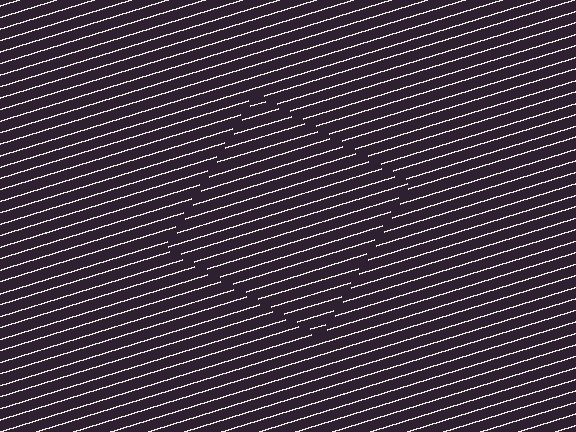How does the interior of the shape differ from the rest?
The interior of the shape contains the same grating, shifted by half a period — the contour is defined by the phase discontinuity where line-ends from the inner and outer gratings abut.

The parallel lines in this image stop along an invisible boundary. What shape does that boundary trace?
An illusory square. The interior of the shape contains the same grating, shifted by half a period — the contour is defined by the phase discontinuity where line-ends from the inner and outer gratings abut.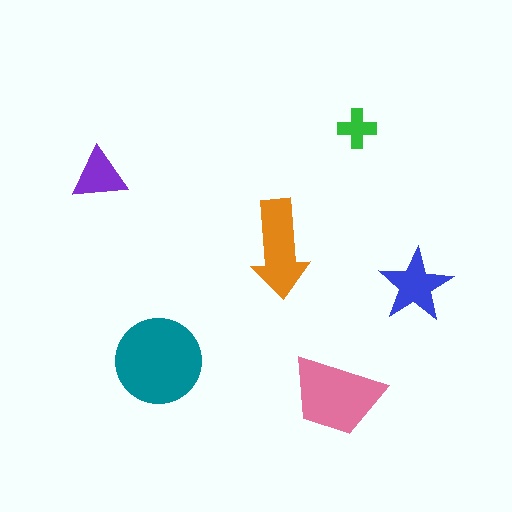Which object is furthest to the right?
The blue star is rightmost.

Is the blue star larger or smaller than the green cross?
Larger.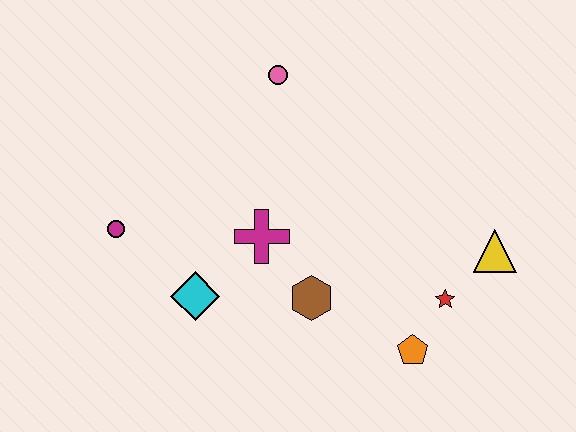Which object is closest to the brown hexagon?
The magenta cross is closest to the brown hexagon.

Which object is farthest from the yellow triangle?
The magenta circle is farthest from the yellow triangle.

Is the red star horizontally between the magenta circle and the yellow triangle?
Yes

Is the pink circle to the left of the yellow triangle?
Yes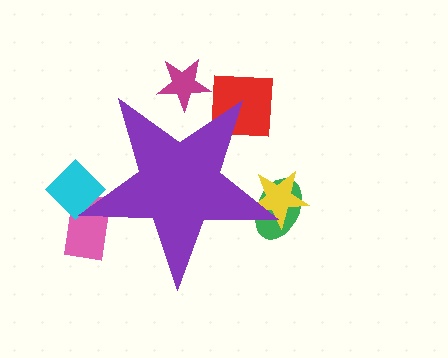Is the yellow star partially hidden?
Yes, the yellow star is partially hidden behind the purple star.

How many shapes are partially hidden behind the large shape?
6 shapes are partially hidden.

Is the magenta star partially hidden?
Yes, the magenta star is partially hidden behind the purple star.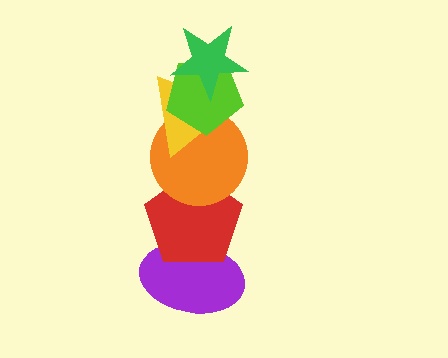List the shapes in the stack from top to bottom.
From top to bottom: the green star, the lime pentagon, the yellow triangle, the orange circle, the red pentagon, the purple ellipse.